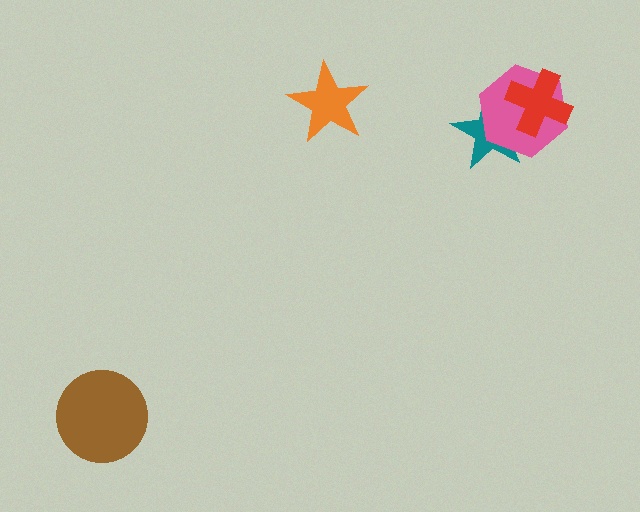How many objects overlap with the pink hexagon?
2 objects overlap with the pink hexagon.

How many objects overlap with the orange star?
0 objects overlap with the orange star.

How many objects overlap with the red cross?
2 objects overlap with the red cross.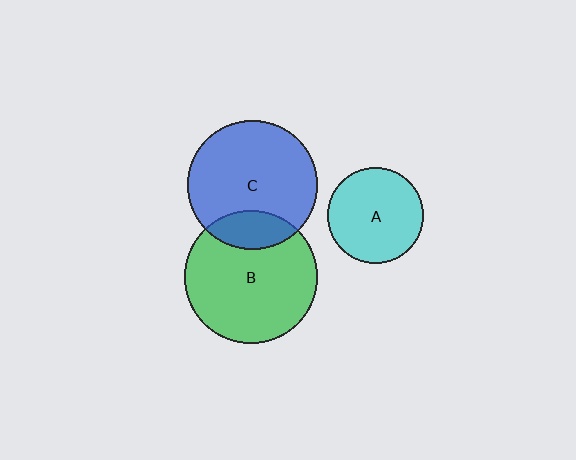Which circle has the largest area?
Circle B (green).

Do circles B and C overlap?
Yes.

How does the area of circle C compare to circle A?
Approximately 1.8 times.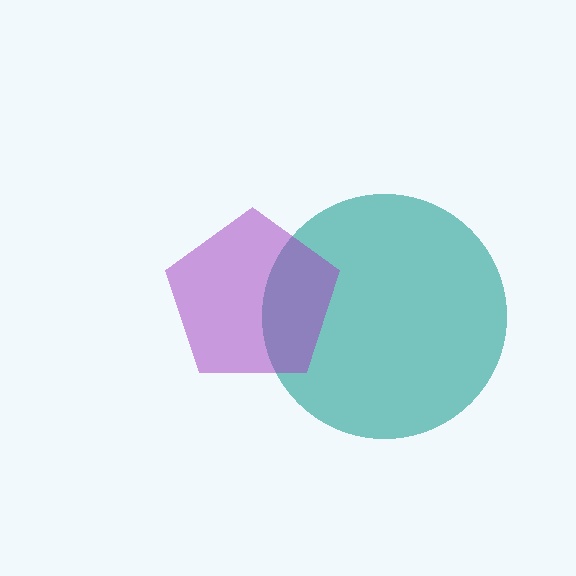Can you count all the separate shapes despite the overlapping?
Yes, there are 2 separate shapes.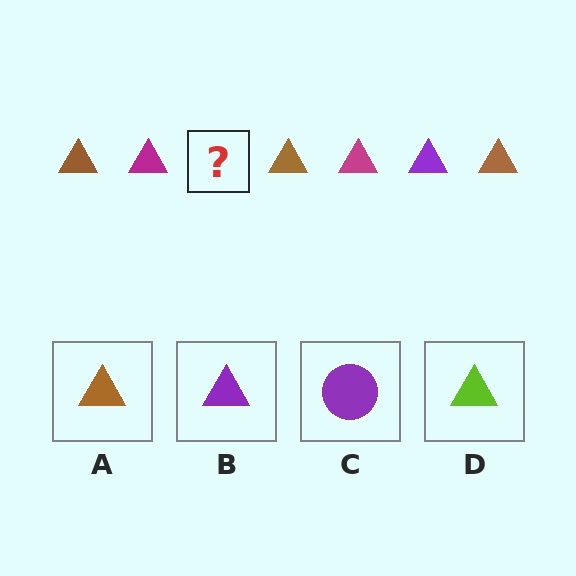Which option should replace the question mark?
Option B.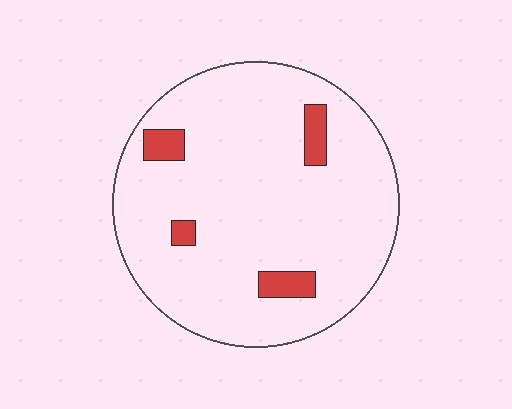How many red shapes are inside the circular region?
4.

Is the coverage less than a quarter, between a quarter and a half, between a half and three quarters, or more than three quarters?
Less than a quarter.